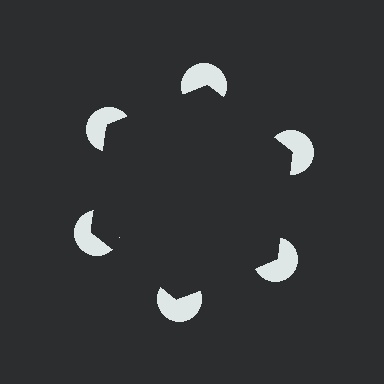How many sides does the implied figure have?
6 sides.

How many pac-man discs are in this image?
There are 6 — one at each vertex of the illusory hexagon.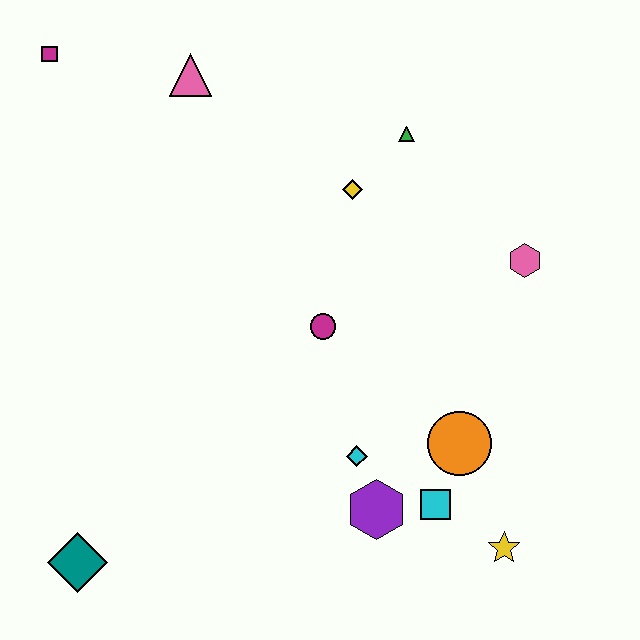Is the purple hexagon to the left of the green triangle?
Yes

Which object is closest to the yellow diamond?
The green triangle is closest to the yellow diamond.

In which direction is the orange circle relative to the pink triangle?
The orange circle is below the pink triangle.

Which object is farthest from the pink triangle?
The yellow star is farthest from the pink triangle.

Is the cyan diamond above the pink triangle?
No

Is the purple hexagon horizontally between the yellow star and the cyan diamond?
Yes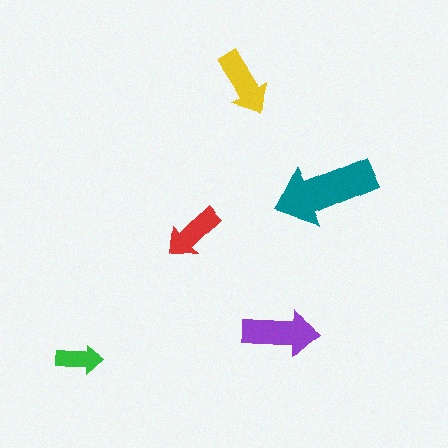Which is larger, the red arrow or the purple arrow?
The purple one.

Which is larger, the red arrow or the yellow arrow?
The yellow one.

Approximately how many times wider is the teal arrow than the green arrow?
About 2 times wider.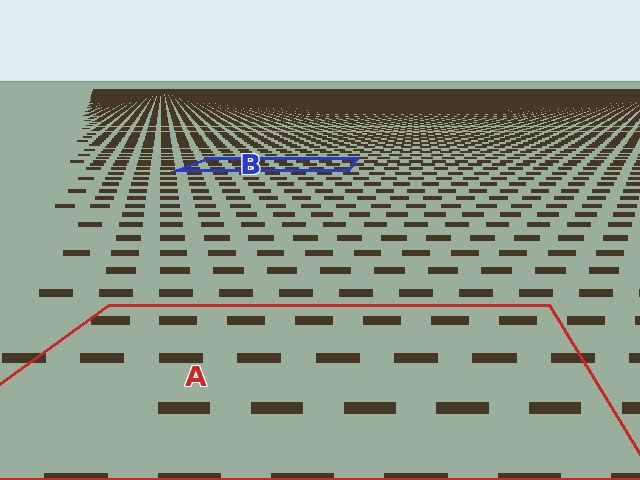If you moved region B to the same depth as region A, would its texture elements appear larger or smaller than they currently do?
They would appear larger. At a closer depth, the same texture elements are projected at a bigger on-screen size.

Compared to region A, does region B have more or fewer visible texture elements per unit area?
Region B has more texture elements per unit area — they are packed more densely because it is farther away.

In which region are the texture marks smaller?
The texture marks are smaller in region B, because it is farther away.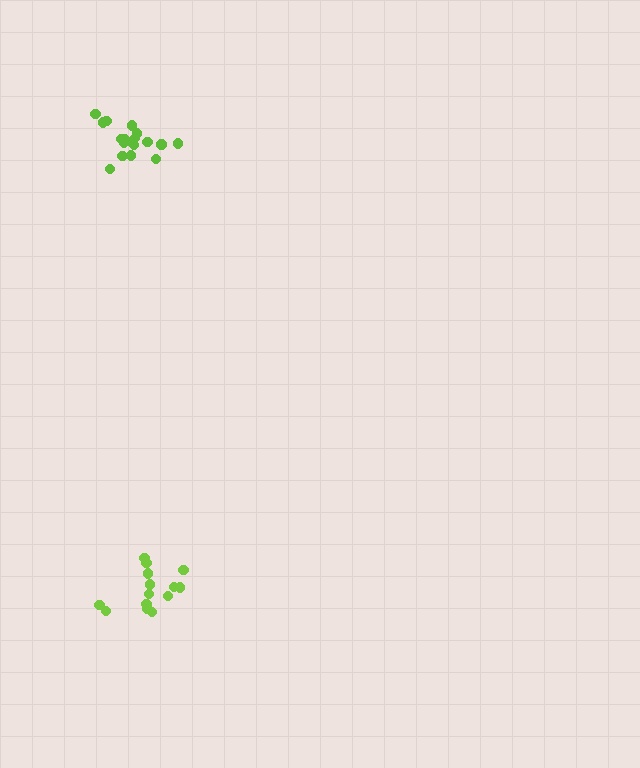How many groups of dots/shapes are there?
There are 2 groups.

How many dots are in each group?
Group 1: 18 dots, Group 2: 14 dots (32 total).